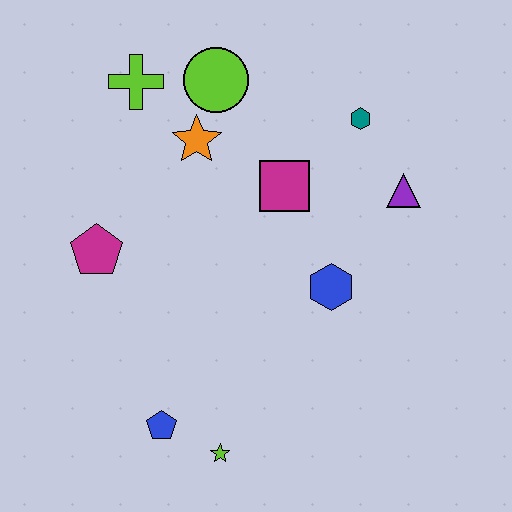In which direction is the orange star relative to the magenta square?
The orange star is to the left of the magenta square.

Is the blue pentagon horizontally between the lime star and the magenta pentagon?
Yes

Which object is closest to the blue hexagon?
The magenta square is closest to the blue hexagon.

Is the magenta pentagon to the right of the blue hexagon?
No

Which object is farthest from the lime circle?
The lime star is farthest from the lime circle.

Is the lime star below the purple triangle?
Yes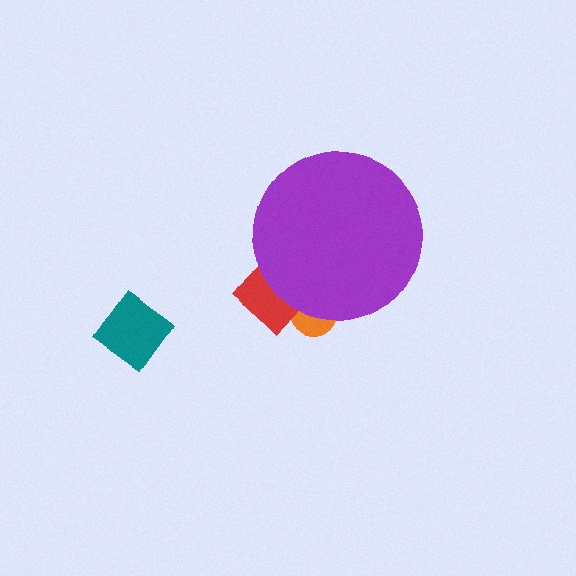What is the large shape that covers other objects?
A purple circle.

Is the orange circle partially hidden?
Yes, the orange circle is partially hidden behind the purple circle.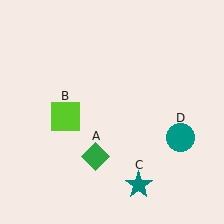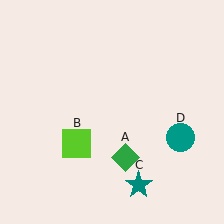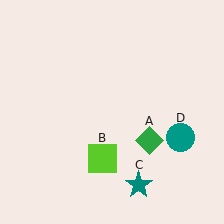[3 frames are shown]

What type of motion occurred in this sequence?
The green diamond (object A), lime square (object B) rotated counterclockwise around the center of the scene.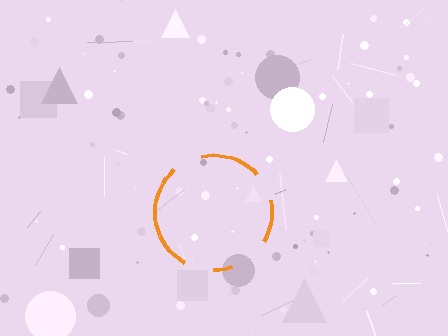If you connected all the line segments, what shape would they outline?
They would outline a circle.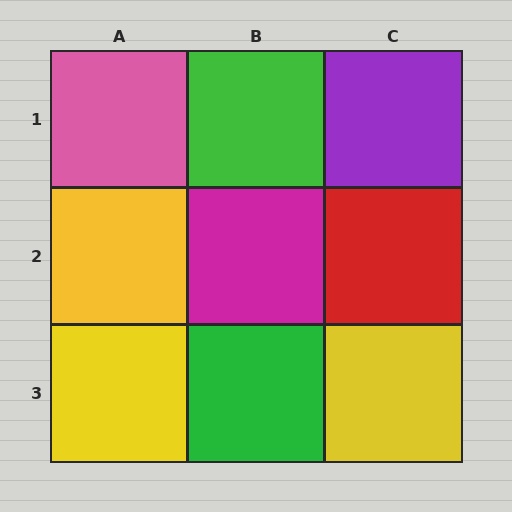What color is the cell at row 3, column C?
Yellow.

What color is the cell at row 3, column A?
Yellow.